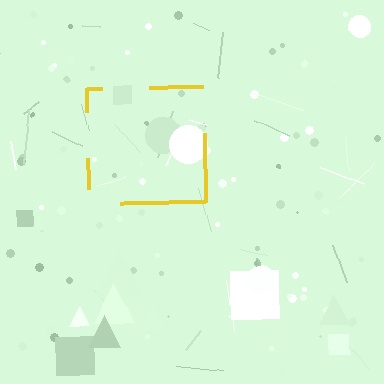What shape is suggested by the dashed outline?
The dashed outline suggests a square.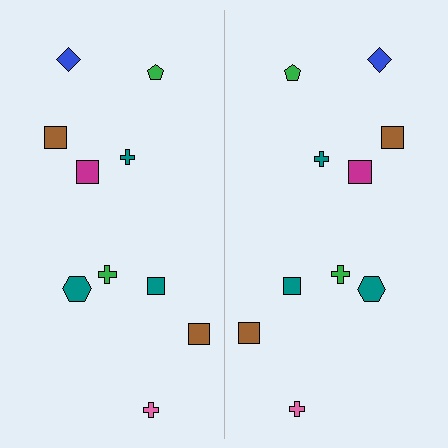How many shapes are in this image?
There are 20 shapes in this image.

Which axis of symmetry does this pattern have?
The pattern has a vertical axis of symmetry running through the center of the image.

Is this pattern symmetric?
Yes, this pattern has bilateral (reflection) symmetry.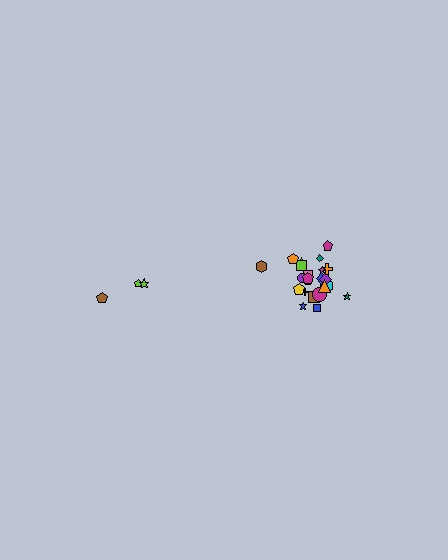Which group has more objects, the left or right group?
The right group.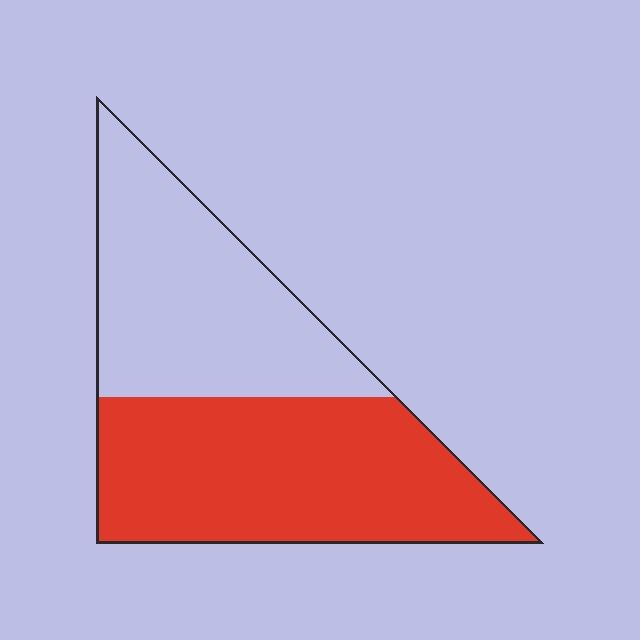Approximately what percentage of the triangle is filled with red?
Approximately 55%.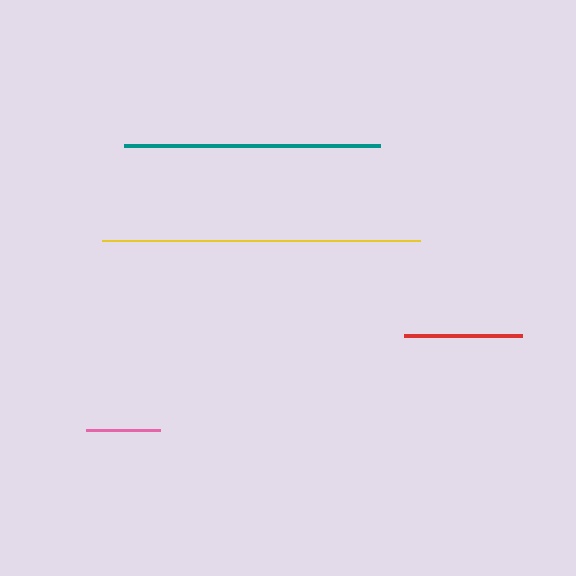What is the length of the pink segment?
The pink segment is approximately 75 pixels long.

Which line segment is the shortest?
The pink line is the shortest at approximately 75 pixels.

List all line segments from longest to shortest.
From longest to shortest: yellow, teal, red, pink.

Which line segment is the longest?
The yellow line is the longest at approximately 318 pixels.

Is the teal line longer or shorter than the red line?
The teal line is longer than the red line.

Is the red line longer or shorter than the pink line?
The red line is longer than the pink line.